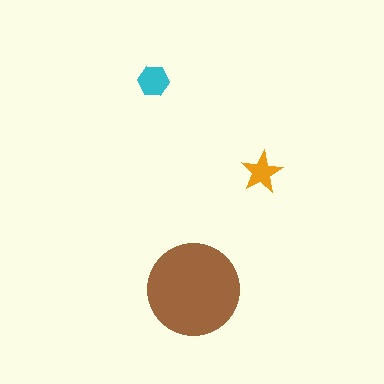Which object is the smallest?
The orange star.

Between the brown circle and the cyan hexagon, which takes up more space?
The brown circle.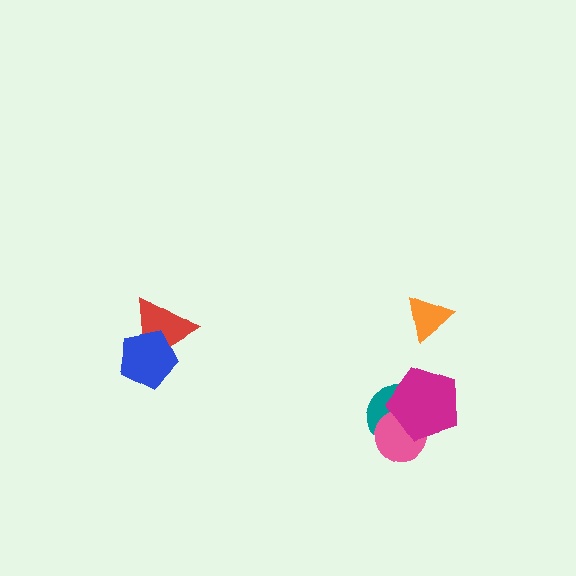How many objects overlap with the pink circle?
2 objects overlap with the pink circle.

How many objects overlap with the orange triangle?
0 objects overlap with the orange triangle.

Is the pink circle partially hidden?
Yes, it is partially covered by another shape.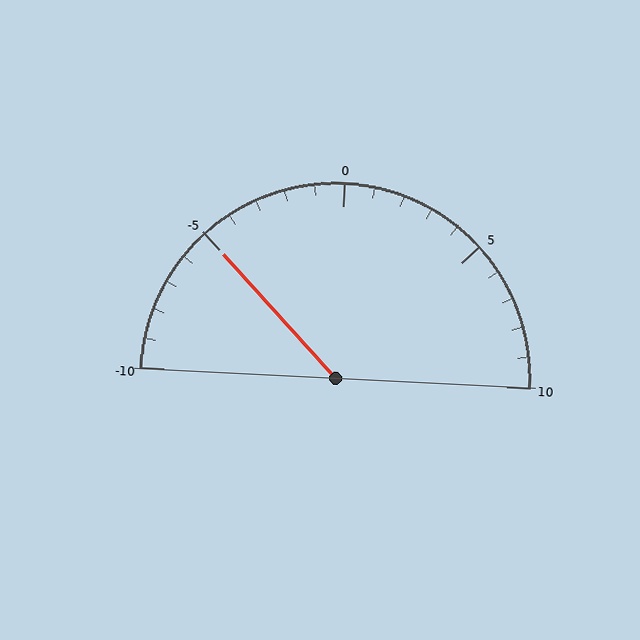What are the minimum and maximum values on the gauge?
The gauge ranges from -10 to 10.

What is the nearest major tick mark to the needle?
The nearest major tick mark is -5.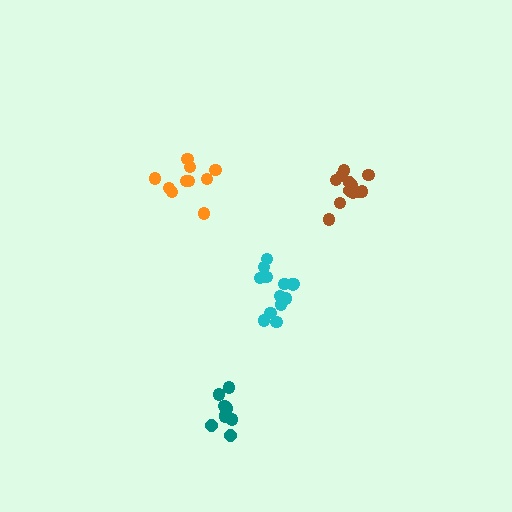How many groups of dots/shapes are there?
There are 4 groups.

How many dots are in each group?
Group 1: 13 dots, Group 2: 9 dots, Group 3: 10 dots, Group 4: 14 dots (46 total).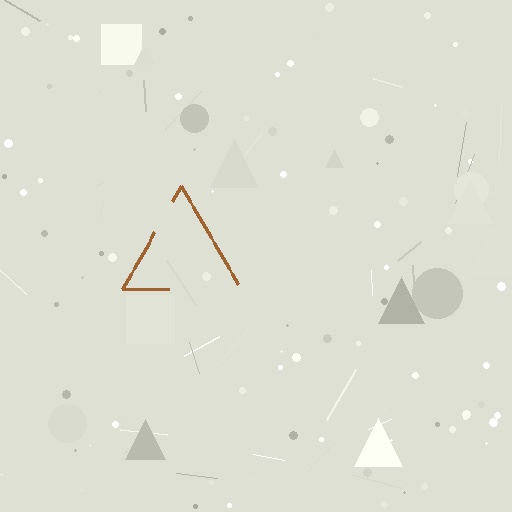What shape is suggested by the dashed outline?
The dashed outline suggests a triangle.